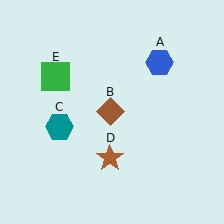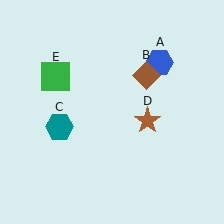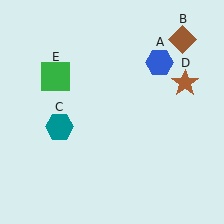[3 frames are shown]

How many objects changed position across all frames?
2 objects changed position: brown diamond (object B), brown star (object D).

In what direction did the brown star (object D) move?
The brown star (object D) moved up and to the right.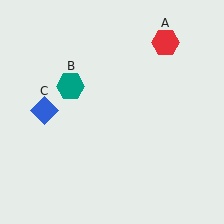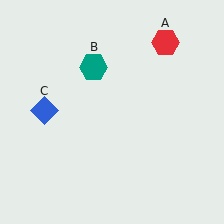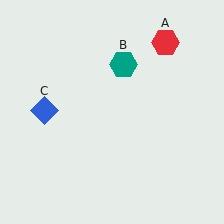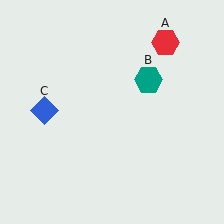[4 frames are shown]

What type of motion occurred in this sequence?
The teal hexagon (object B) rotated clockwise around the center of the scene.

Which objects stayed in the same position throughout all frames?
Red hexagon (object A) and blue diamond (object C) remained stationary.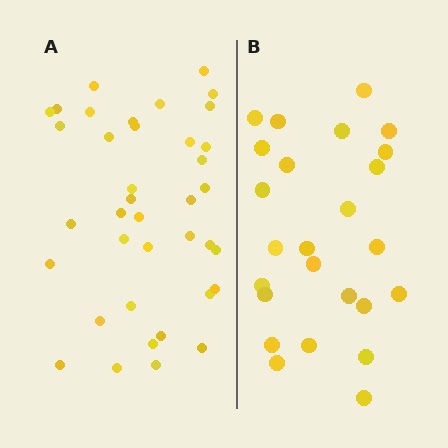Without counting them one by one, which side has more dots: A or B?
Region A (the left region) has more dots.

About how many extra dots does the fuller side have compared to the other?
Region A has approximately 15 more dots than region B.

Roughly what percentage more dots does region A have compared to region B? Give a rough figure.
About 50% more.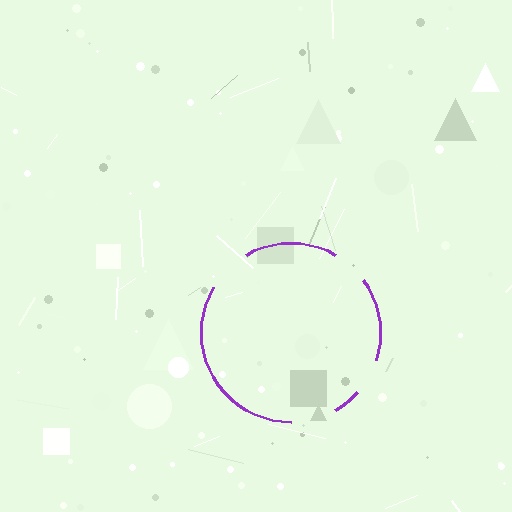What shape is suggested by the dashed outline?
The dashed outline suggests a circle.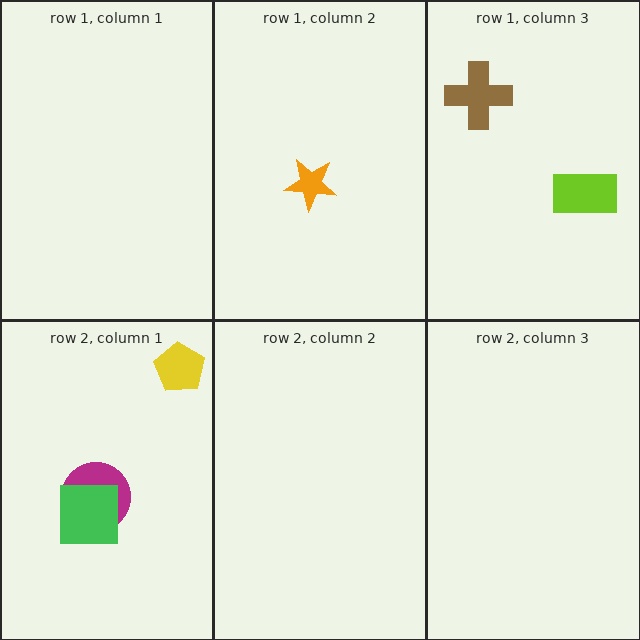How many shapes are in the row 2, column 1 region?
3.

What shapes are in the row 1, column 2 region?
The orange star.